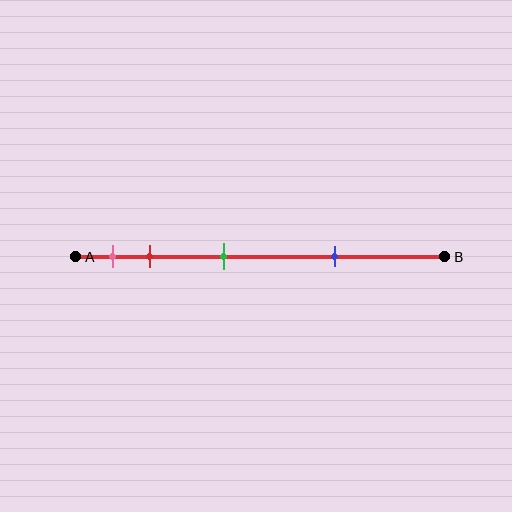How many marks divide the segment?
There are 4 marks dividing the segment.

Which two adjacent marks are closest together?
The pink and red marks are the closest adjacent pair.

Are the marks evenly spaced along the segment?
No, the marks are not evenly spaced.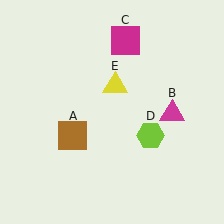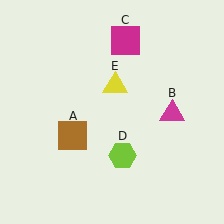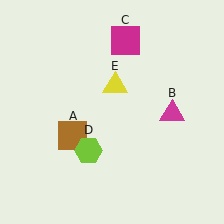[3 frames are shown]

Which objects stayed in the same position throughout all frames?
Brown square (object A) and magenta triangle (object B) and magenta square (object C) and yellow triangle (object E) remained stationary.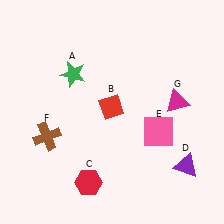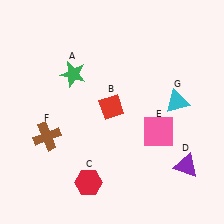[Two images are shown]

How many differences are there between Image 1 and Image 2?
There is 1 difference between the two images.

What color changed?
The triangle (G) changed from magenta in Image 1 to cyan in Image 2.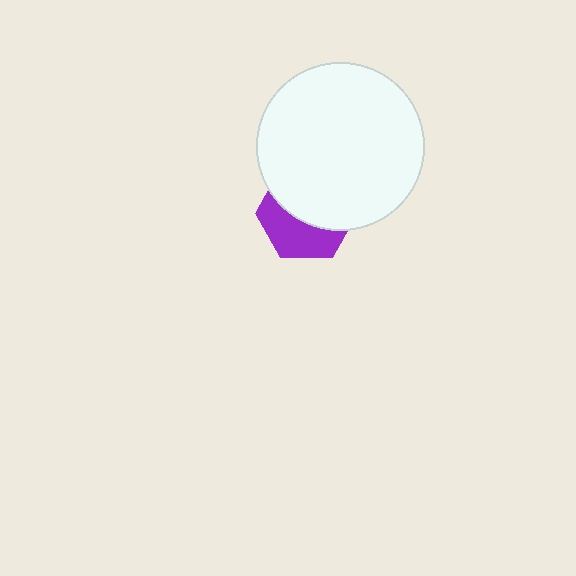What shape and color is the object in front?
The object in front is a white circle.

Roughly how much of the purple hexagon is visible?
A small part of it is visible (roughly 42%).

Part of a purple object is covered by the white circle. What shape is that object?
It is a hexagon.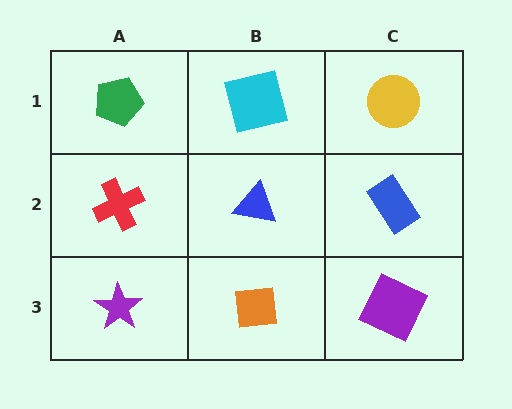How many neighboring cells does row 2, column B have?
4.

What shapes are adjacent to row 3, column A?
A red cross (row 2, column A), an orange square (row 3, column B).